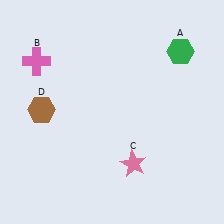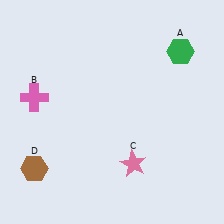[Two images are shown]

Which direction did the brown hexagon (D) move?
The brown hexagon (D) moved down.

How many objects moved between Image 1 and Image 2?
2 objects moved between the two images.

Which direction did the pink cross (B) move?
The pink cross (B) moved down.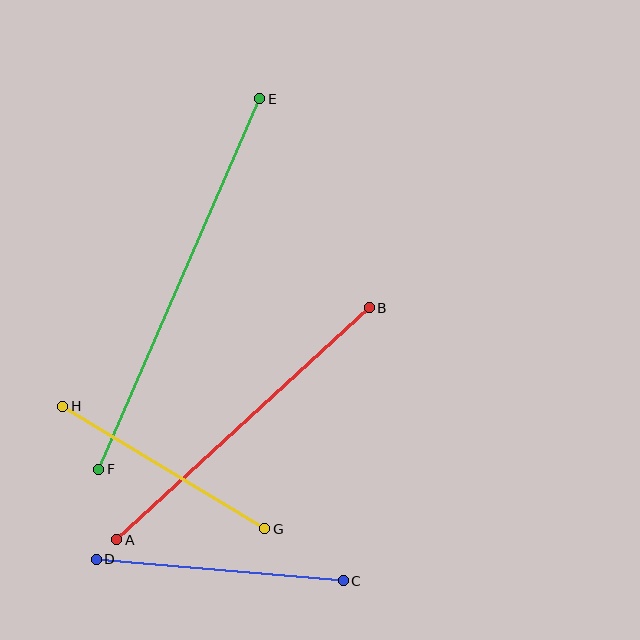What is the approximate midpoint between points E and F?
The midpoint is at approximately (179, 284) pixels.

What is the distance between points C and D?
The distance is approximately 248 pixels.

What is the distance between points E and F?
The distance is approximately 404 pixels.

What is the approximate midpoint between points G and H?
The midpoint is at approximately (164, 468) pixels.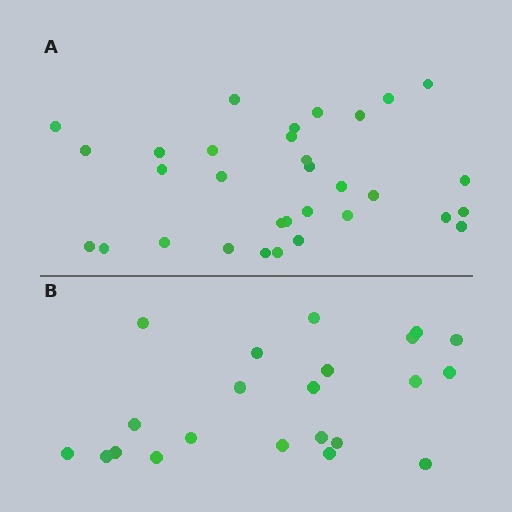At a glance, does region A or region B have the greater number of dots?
Region A (the top region) has more dots.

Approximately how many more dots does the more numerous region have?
Region A has roughly 10 or so more dots than region B.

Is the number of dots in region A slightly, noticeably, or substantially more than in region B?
Region A has substantially more. The ratio is roughly 1.5 to 1.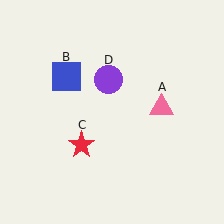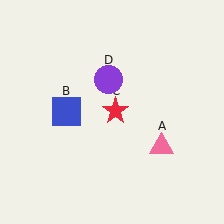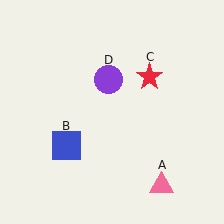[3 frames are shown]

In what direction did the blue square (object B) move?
The blue square (object B) moved down.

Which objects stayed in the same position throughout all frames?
Purple circle (object D) remained stationary.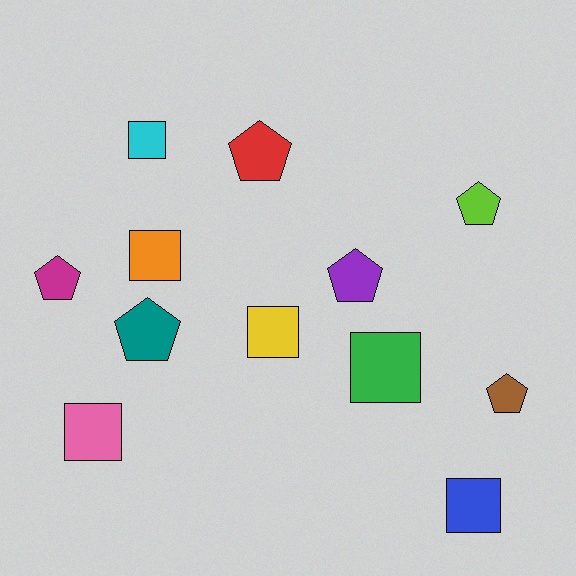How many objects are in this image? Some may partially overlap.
There are 12 objects.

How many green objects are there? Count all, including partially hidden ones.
There is 1 green object.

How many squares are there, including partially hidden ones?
There are 6 squares.